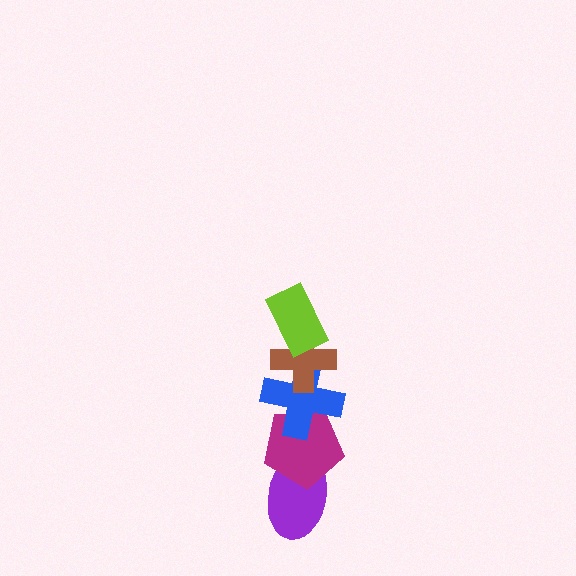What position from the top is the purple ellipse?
The purple ellipse is 5th from the top.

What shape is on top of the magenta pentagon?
The blue cross is on top of the magenta pentagon.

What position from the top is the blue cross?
The blue cross is 3rd from the top.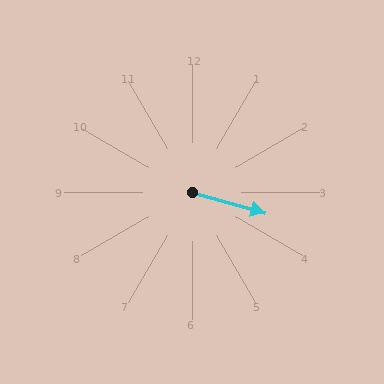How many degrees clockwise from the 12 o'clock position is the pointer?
Approximately 106 degrees.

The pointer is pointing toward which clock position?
Roughly 4 o'clock.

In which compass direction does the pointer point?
East.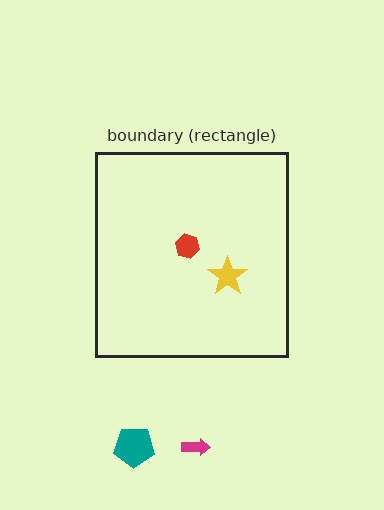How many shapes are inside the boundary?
2 inside, 2 outside.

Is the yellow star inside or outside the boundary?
Inside.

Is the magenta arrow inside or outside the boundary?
Outside.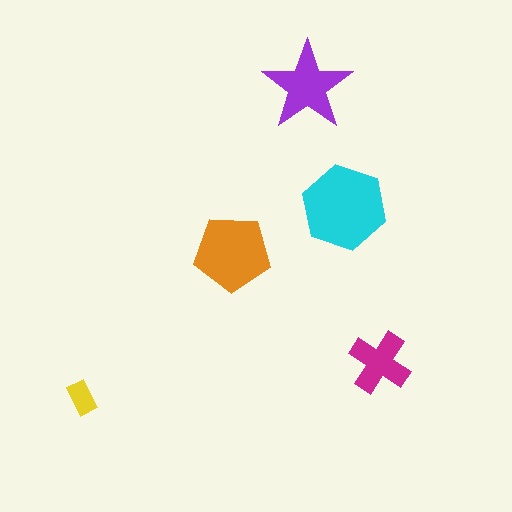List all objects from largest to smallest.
The cyan hexagon, the orange pentagon, the purple star, the magenta cross, the yellow rectangle.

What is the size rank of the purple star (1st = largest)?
3rd.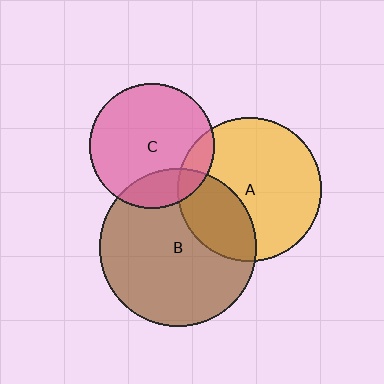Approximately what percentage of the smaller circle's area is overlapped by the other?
Approximately 30%.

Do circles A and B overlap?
Yes.